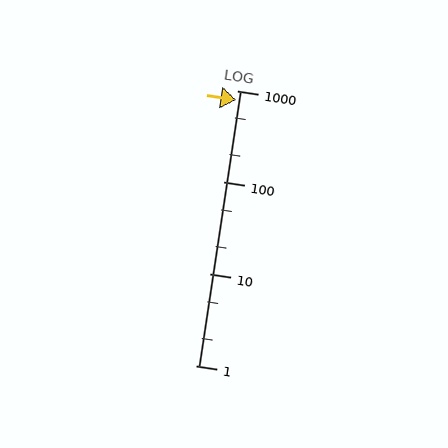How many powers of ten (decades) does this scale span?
The scale spans 3 decades, from 1 to 1000.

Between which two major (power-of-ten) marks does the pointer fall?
The pointer is between 100 and 1000.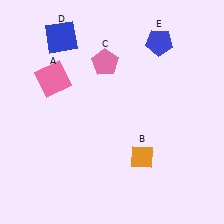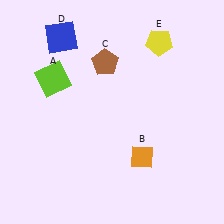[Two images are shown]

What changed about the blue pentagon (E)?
In Image 1, E is blue. In Image 2, it changed to yellow.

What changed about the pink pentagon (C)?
In Image 1, C is pink. In Image 2, it changed to brown.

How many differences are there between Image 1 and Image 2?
There are 3 differences between the two images.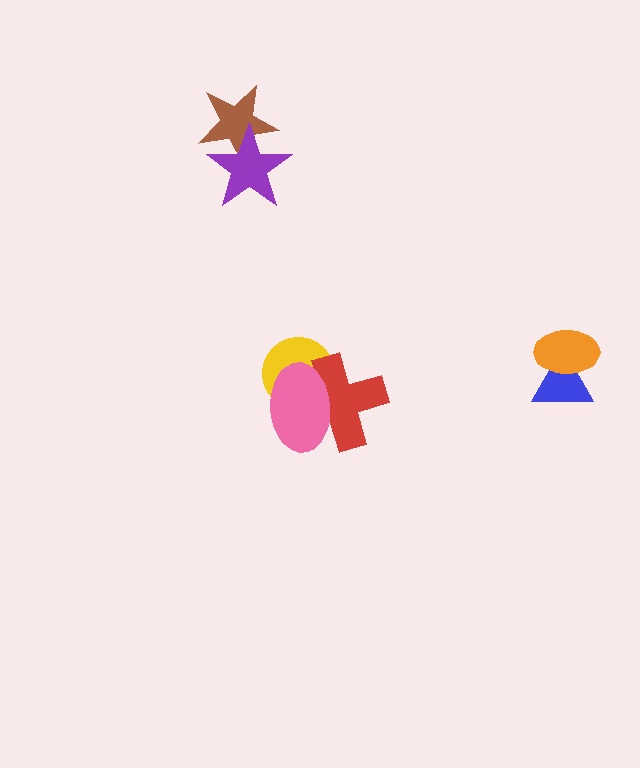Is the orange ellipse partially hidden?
No, no other shape covers it.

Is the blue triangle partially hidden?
Yes, it is partially covered by another shape.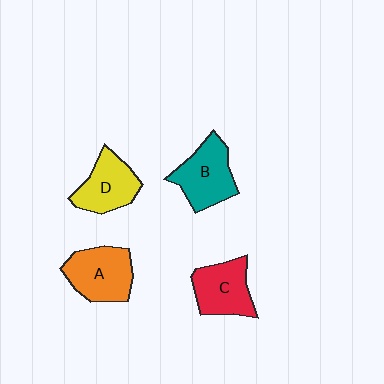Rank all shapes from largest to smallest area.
From largest to smallest: A (orange), B (teal), C (red), D (yellow).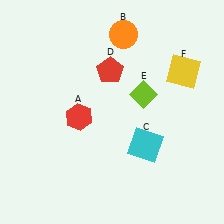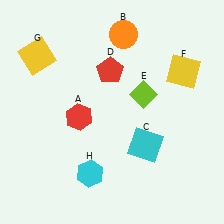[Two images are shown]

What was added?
A yellow square (G), a cyan hexagon (H) were added in Image 2.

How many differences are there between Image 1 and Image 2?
There are 2 differences between the two images.